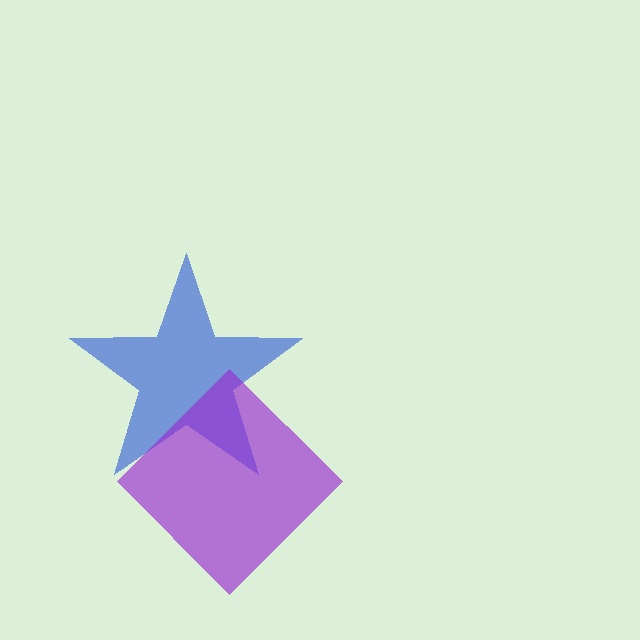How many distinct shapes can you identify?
There are 2 distinct shapes: a blue star, a purple diamond.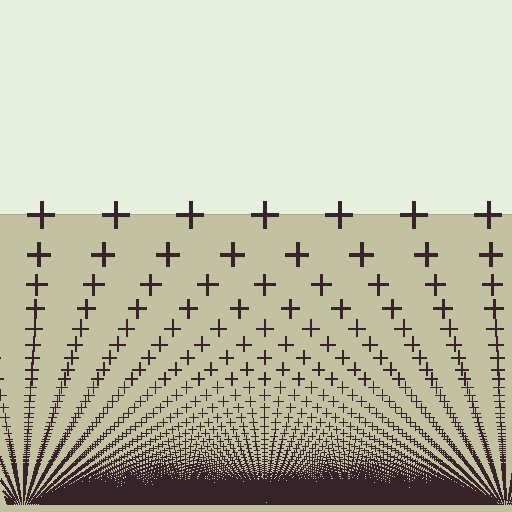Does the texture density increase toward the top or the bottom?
Density increases toward the bottom.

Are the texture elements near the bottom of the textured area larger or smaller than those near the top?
Smaller. The gradient is inverted — elements near the bottom are smaller and denser.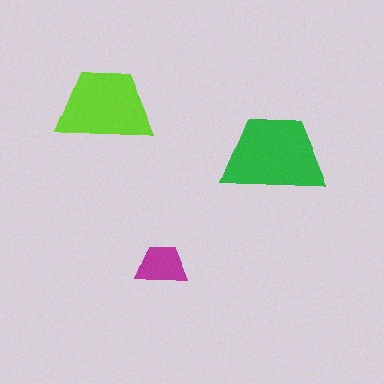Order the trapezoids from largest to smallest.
the green one, the lime one, the magenta one.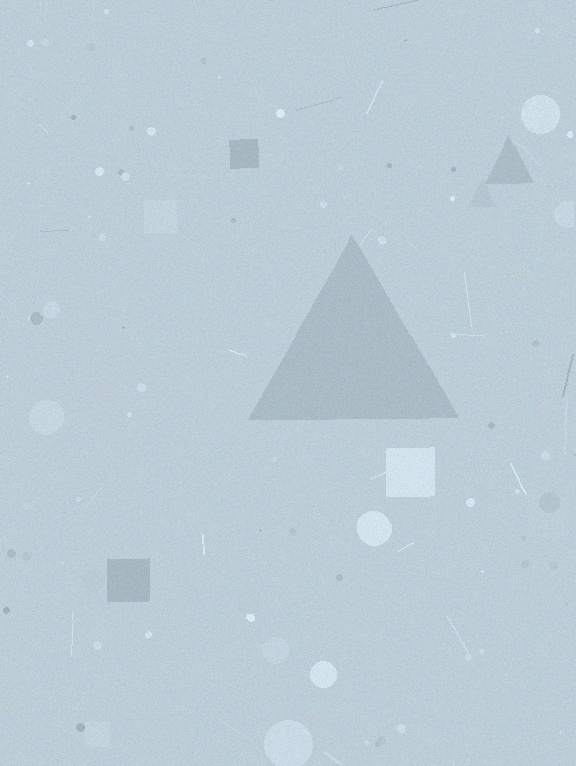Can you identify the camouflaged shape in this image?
The camouflaged shape is a triangle.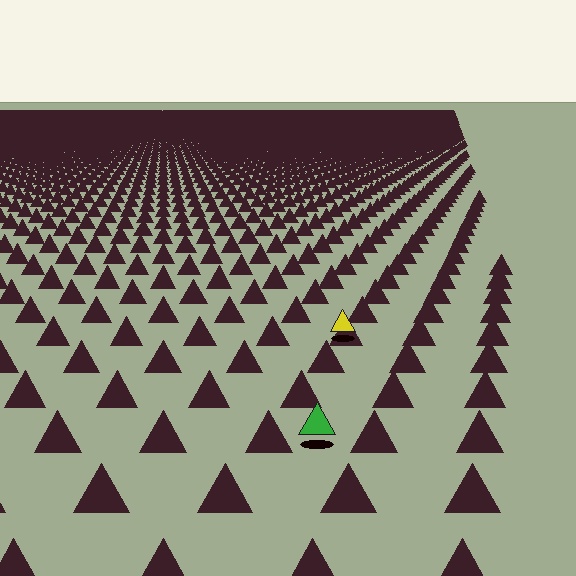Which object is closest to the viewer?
The green triangle is closest. The texture marks near it are larger and more spread out.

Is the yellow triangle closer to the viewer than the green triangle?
No. The green triangle is closer — you can tell from the texture gradient: the ground texture is coarser near it.